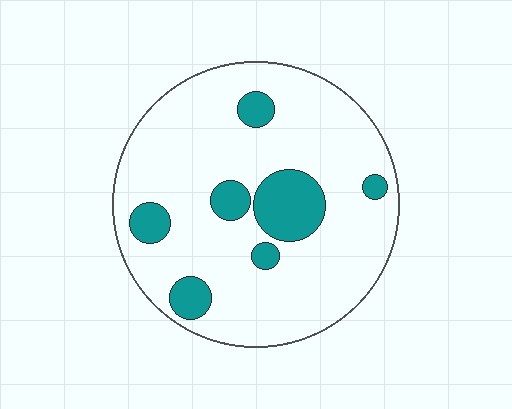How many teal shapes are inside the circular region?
7.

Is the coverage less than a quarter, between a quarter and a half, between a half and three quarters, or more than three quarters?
Less than a quarter.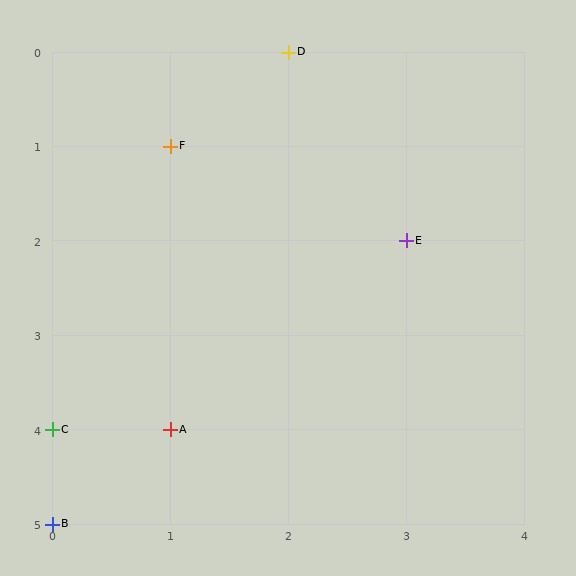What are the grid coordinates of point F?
Point F is at grid coordinates (1, 1).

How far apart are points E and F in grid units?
Points E and F are 2 columns and 1 row apart (about 2.2 grid units diagonally).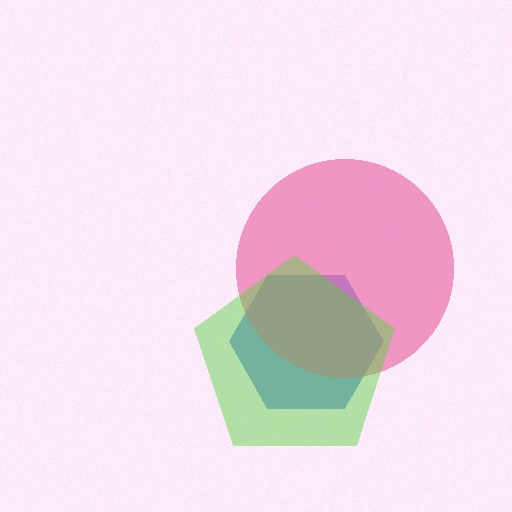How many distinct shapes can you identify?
There are 3 distinct shapes: a blue hexagon, a pink circle, a lime pentagon.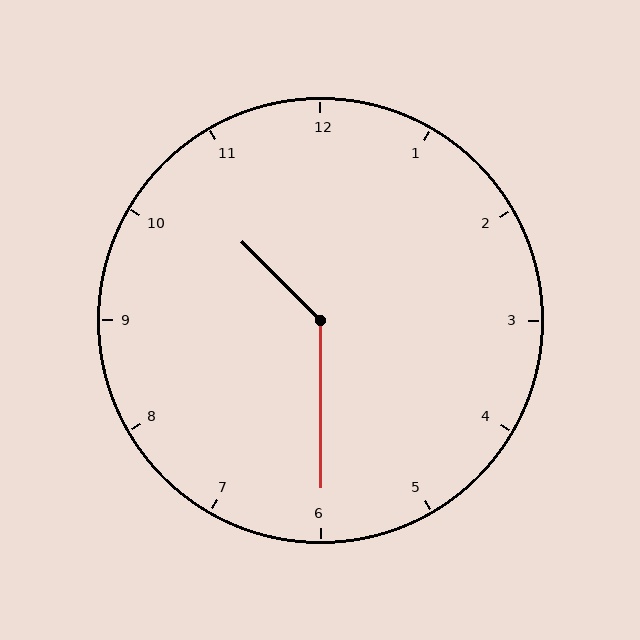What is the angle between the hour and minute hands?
Approximately 135 degrees.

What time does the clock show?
10:30.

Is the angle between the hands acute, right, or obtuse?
It is obtuse.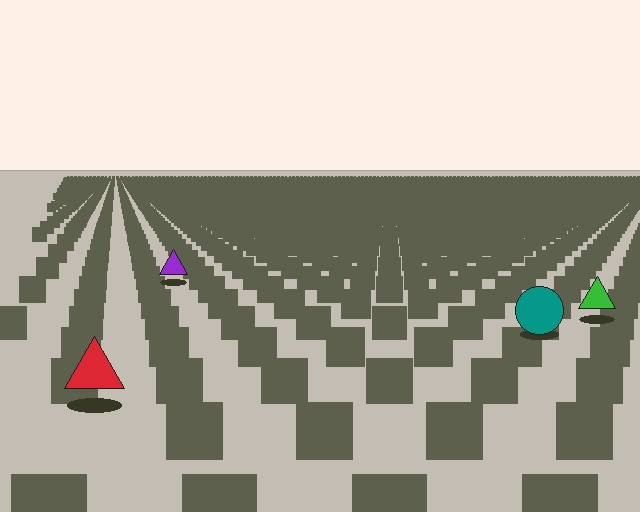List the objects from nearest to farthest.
From nearest to farthest: the red triangle, the teal circle, the green triangle, the purple triangle.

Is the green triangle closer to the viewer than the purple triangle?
Yes. The green triangle is closer — you can tell from the texture gradient: the ground texture is coarser near it.